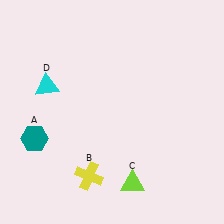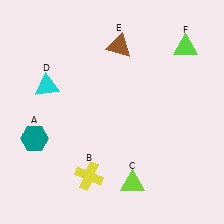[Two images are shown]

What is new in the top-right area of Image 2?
A brown triangle (E) was added in the top-right area of Image 2.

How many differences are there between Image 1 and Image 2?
There are 2 differences between the two images.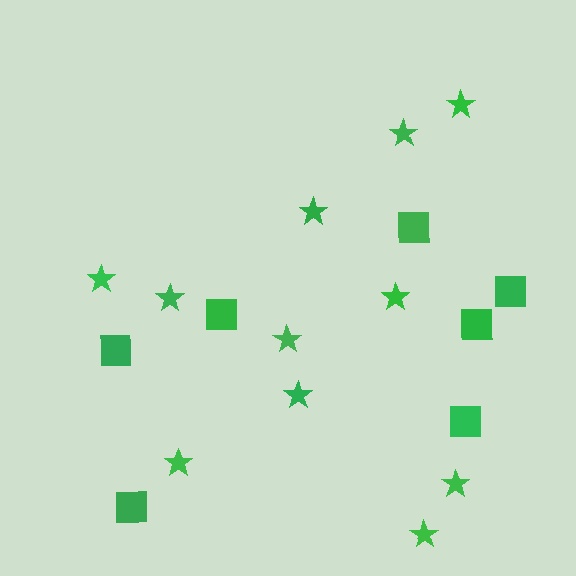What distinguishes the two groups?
There are 2 groups: one group of squares (7) and one group of stars (11).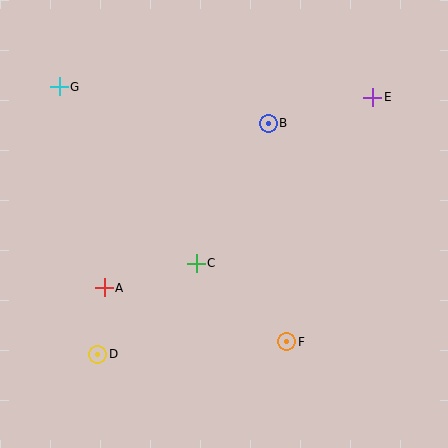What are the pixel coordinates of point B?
Point B is at (268, 123).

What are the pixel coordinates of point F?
Point F is at (287, 342).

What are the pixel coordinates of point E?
Point E is at (373, 97).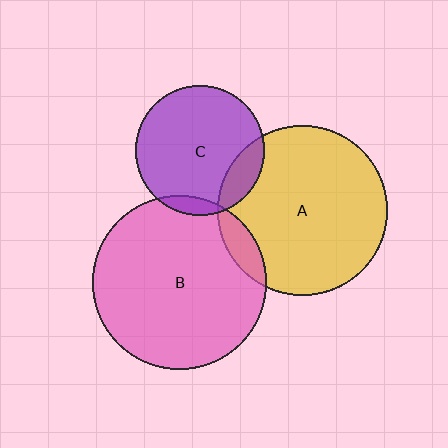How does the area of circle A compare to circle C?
Approximately 1.7 times.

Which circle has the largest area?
Circle B (pink).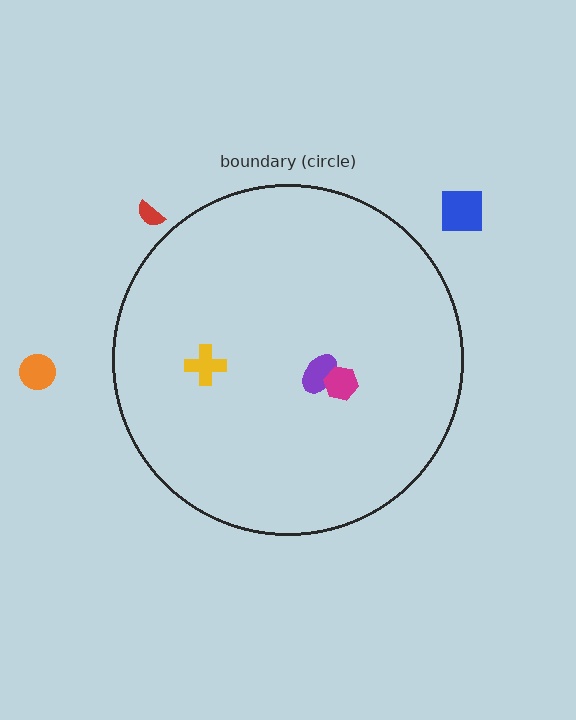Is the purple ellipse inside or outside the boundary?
Inside.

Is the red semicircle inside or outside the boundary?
Outside.